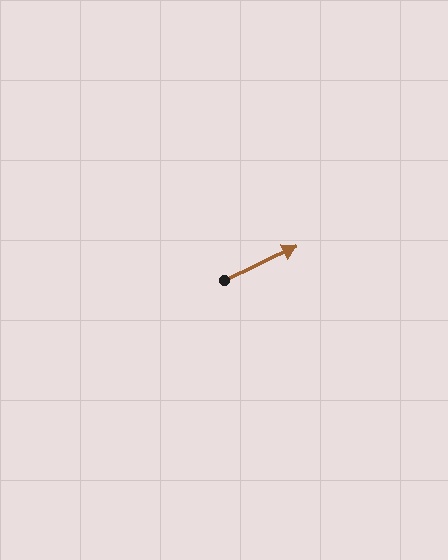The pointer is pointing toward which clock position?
Roughly 2 o'clock.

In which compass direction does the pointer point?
Northeast.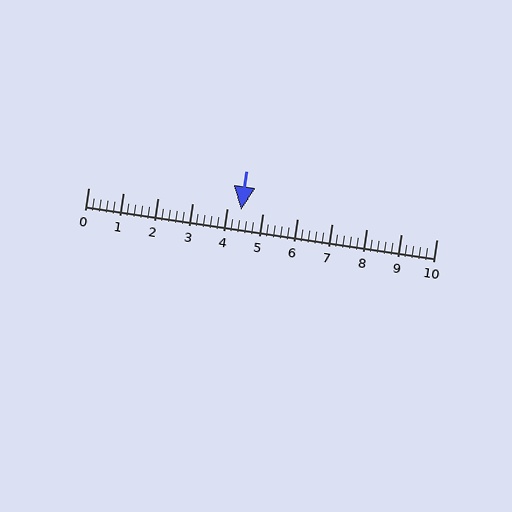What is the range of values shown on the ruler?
The ruler shows values from 0 to 10.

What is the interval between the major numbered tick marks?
The major tick marks are spaced 1 units apart.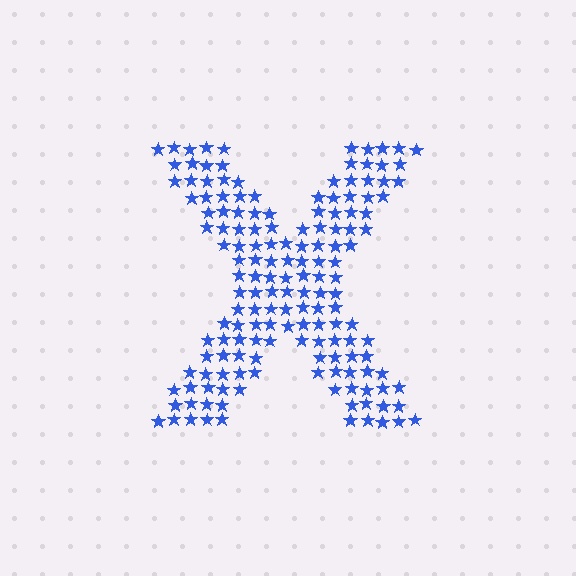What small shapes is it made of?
It is made of small stars.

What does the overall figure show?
The overall figure shows the letter X.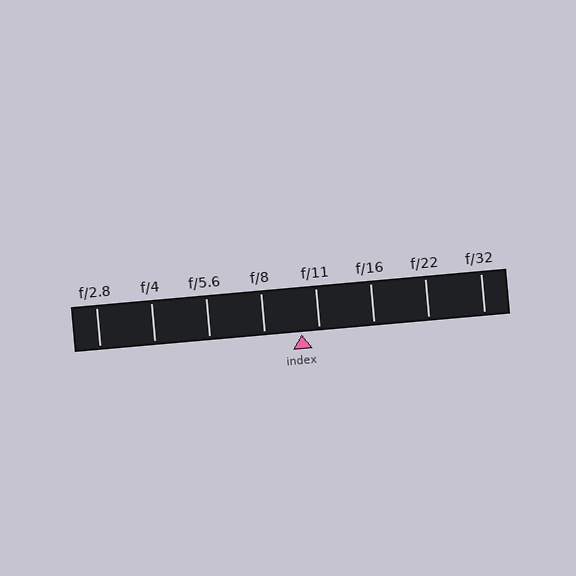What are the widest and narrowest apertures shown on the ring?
The widest aperture shown is f/2.8 and the narrowest is f/32.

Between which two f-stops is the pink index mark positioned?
The index mark is between f/8 and f/11.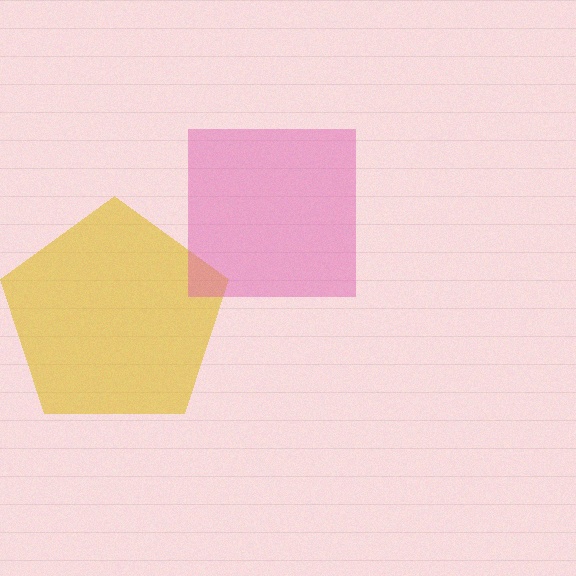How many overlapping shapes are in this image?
There are 2 overlapping shapes in the image.